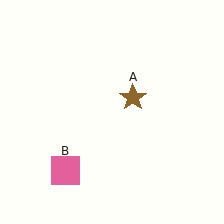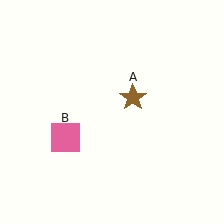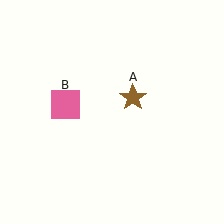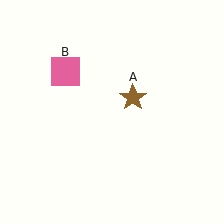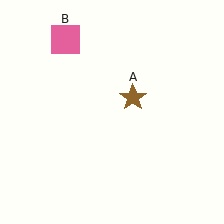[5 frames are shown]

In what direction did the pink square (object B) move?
The pink square (object B) moved up.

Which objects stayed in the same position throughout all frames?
Brown star (object A) remained stationary.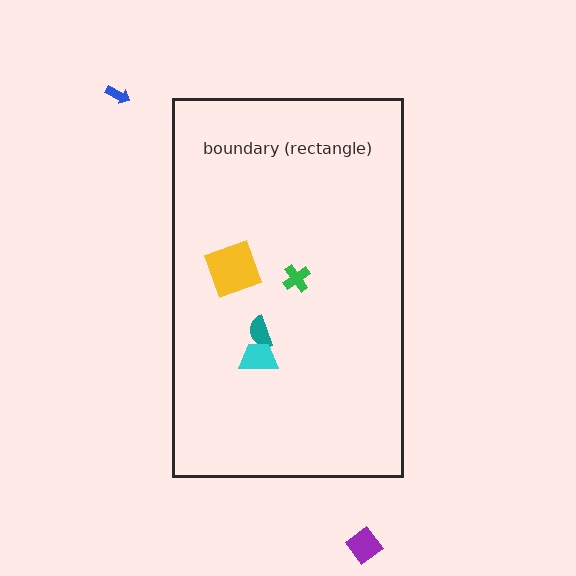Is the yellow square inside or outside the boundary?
Inside.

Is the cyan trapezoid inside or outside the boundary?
Inside.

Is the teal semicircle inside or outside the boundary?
Inside.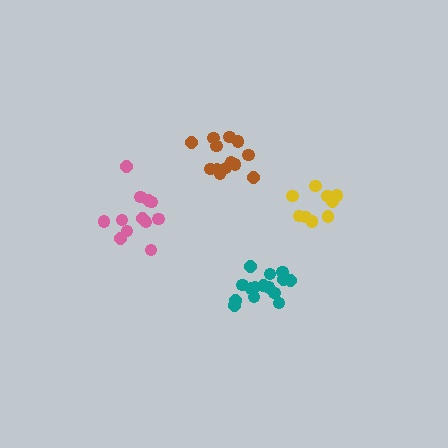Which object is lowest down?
The teal cluster is bottommost.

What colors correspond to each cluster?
The clusters are colored: pink, yellow, brown, teal.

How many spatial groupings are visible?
There are 4 spatial groupings.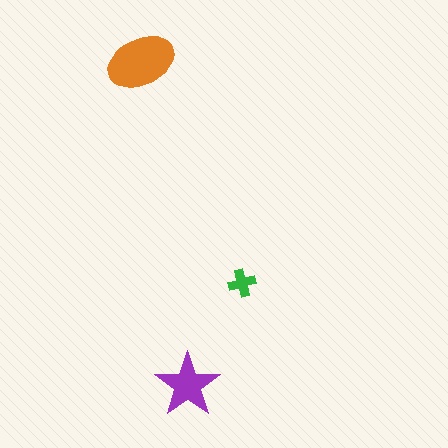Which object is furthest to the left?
The orange ellipse is leftmost.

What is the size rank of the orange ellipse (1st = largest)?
1st.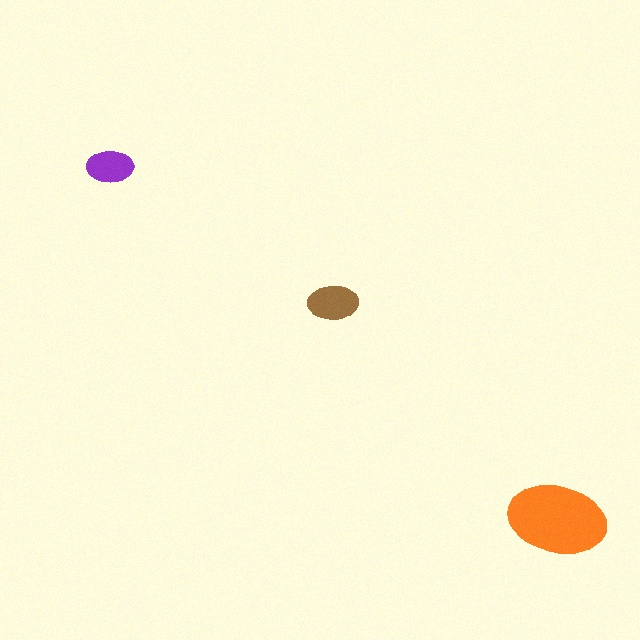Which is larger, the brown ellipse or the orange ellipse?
The orange one.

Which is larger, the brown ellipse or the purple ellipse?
The brown one.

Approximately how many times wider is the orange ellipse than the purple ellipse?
About 2 times wider.